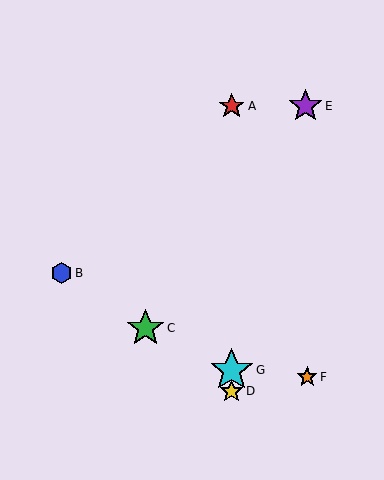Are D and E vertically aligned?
No, D is at x≈232 and E is at x≈305.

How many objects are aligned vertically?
3 objects (A, D, G) are aligned vertically.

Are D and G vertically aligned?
Yes, both are at x≈232.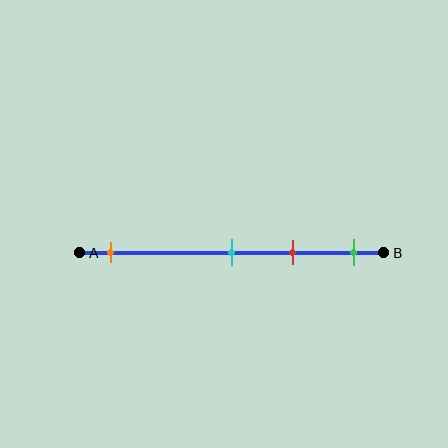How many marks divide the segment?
There are 4 marks dividing the segment.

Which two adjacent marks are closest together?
The cyan and red marks are the closest adjacent pair.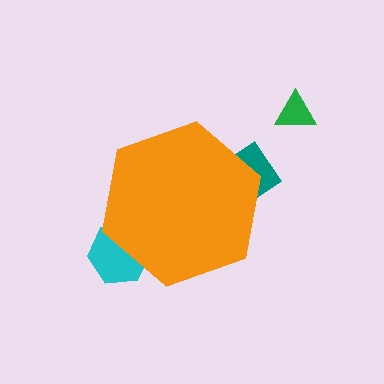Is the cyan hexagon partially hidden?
Yes, the cyan hexagon is partially hidden behind the orange hexagon.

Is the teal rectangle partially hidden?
Yes, the teal rectangle is partially hidden behind the orange hexagon.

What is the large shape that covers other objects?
An orange hexagon.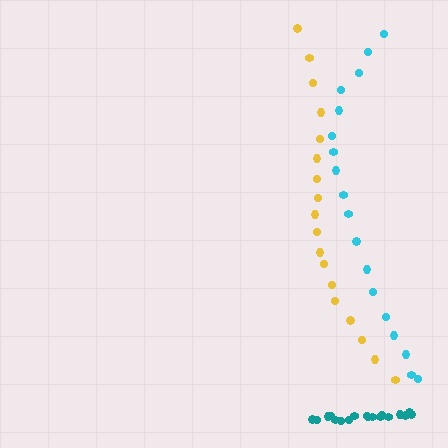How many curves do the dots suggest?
There are 3 distinct paths.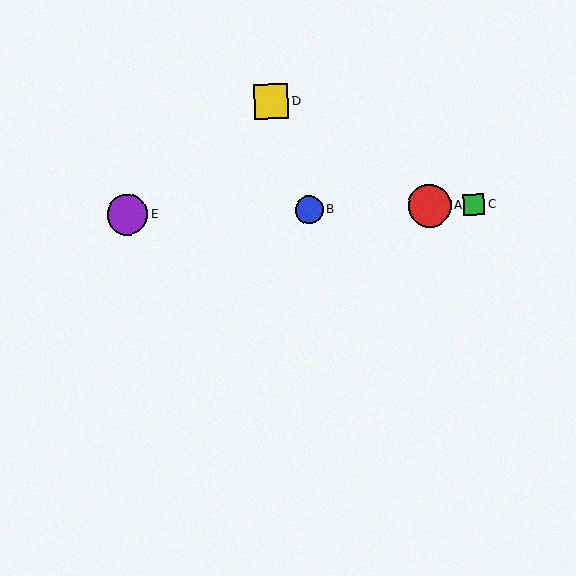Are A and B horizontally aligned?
Yes, both are at y≈206.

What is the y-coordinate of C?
Object C is at y≈205.